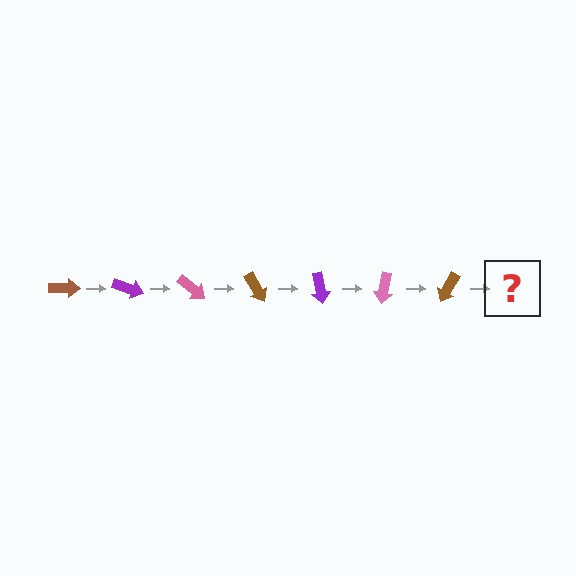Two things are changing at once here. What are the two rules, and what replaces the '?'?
The two rules are that it rotates 20 degrees each step and the color cycles through brown, purple, and pink. The '?' should be a purple arrow, rotated 140 degrees from the start.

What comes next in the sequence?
The next element should be a purple arrow, rotated 140 degrees from the start.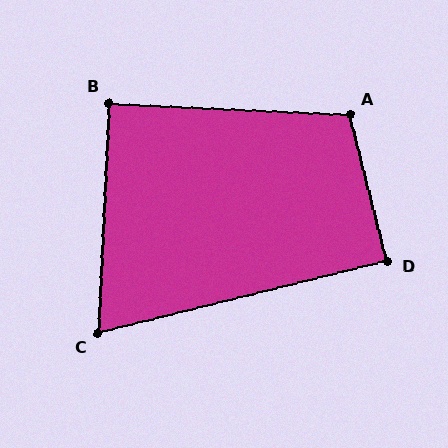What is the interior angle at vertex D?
Approximately 90 degrees (approximately right).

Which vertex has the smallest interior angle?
C, at approximately 73 degrees.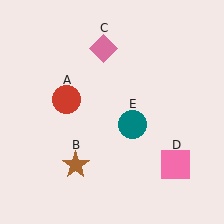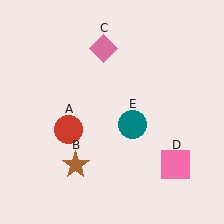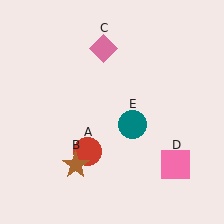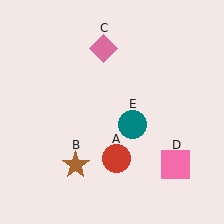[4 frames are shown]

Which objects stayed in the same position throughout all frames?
Brown star (object B) and pink diamond (object C) and pink square (object D) and teal circle (object E) remained stationary.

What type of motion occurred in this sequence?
The red circle (object A) rotated counterclockwise around the center of the scene.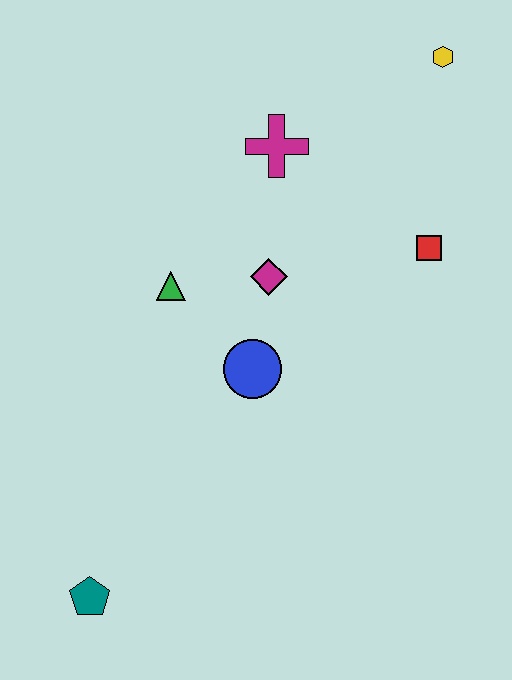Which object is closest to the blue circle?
The magenta diamond is closest to the blue circle.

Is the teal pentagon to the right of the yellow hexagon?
No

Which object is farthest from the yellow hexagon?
The teal pentagon is farthest from the yellow hexagon.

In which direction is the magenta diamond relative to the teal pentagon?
The magenta diamond is above the teal pentagon.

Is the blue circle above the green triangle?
No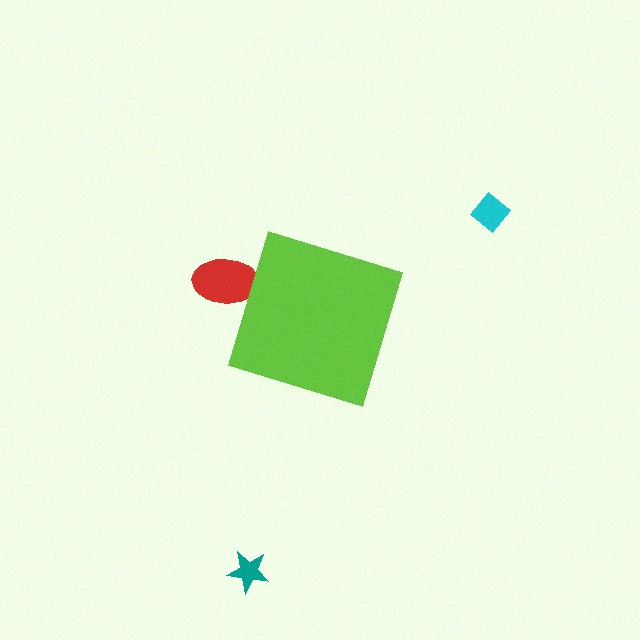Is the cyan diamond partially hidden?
No, the cyan diamond is fully visible.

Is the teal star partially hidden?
No, the teal star is fully visible.